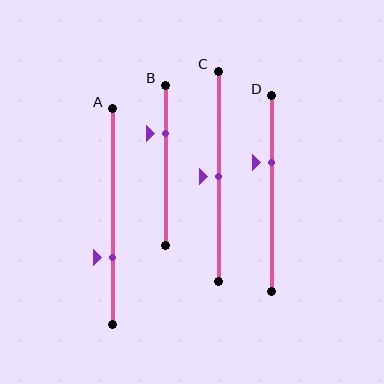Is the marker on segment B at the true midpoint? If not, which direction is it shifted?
No, the marker on segment B is shifted upward by about 20% of the segment length.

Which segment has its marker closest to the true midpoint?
Segment C has its marker closest to the true midpoint.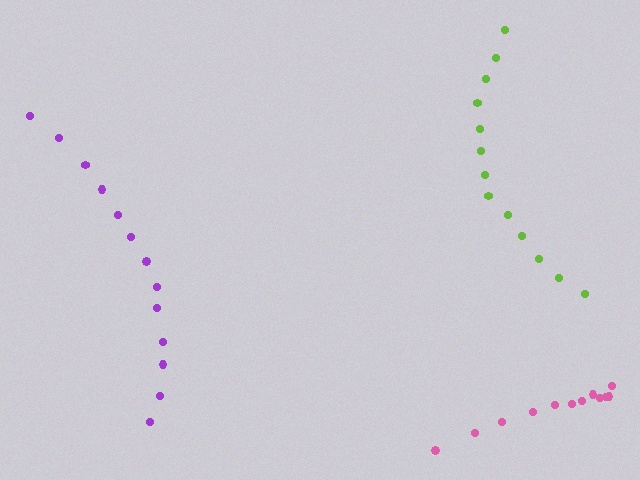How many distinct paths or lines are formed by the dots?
There are 3 distinct paths.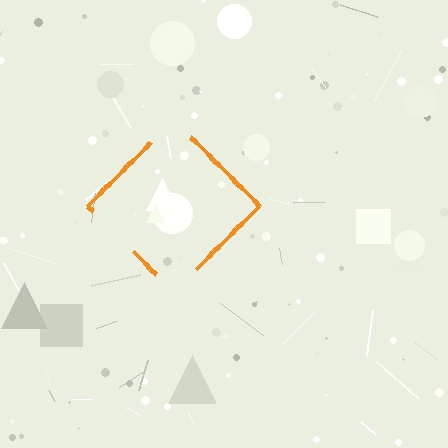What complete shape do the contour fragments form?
The contour fragments form a diamond.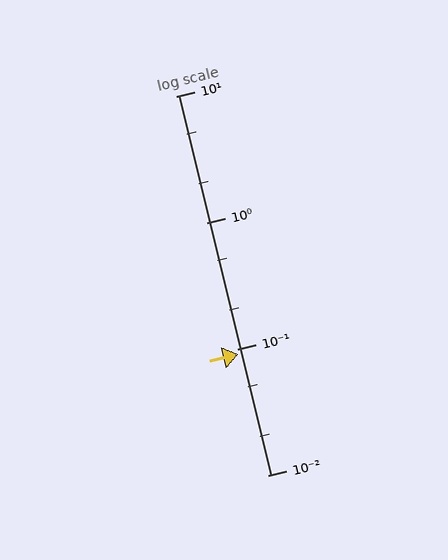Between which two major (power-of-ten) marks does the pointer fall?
The pointer is between 0.01 and 0.1.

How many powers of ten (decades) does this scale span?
The scale spans 3 decades, from 0.01 to 10.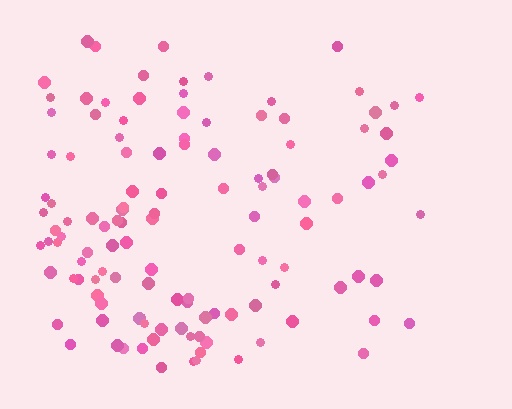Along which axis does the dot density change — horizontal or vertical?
Horizontal.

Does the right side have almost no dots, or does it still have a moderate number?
Still a moderate number, just noticeably fewer than the left.